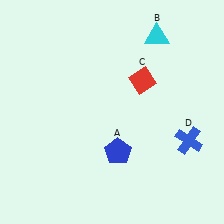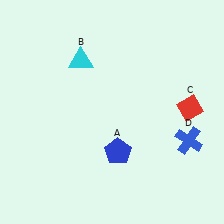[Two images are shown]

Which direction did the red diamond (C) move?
The red diamond (C) moved right.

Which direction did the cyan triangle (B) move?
The cyan triangle (B) moved left.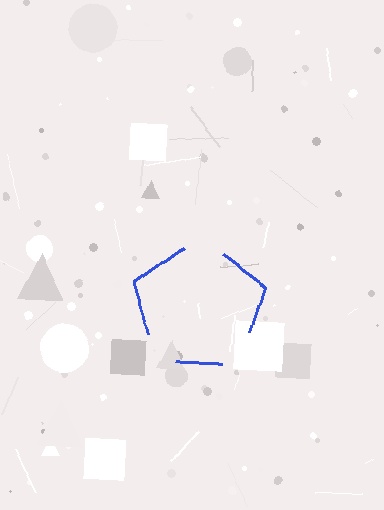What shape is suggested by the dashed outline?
The dashed outline suggests a pentagon.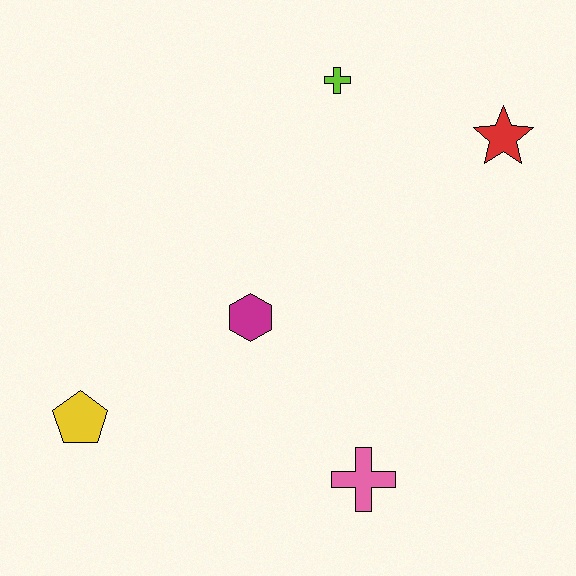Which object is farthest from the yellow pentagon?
The red star is farthest from the yellow pentagon.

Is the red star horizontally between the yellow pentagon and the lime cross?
No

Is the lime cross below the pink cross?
No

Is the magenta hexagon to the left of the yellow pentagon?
No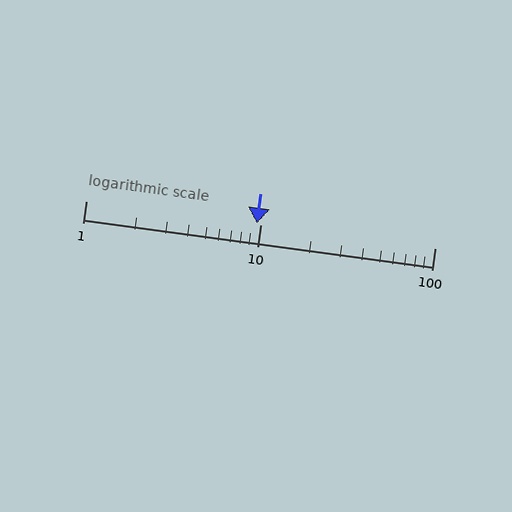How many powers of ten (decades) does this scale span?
The scale spans 2 decades, from 1 to 100.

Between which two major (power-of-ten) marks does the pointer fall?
The pointer is between 1 and 10.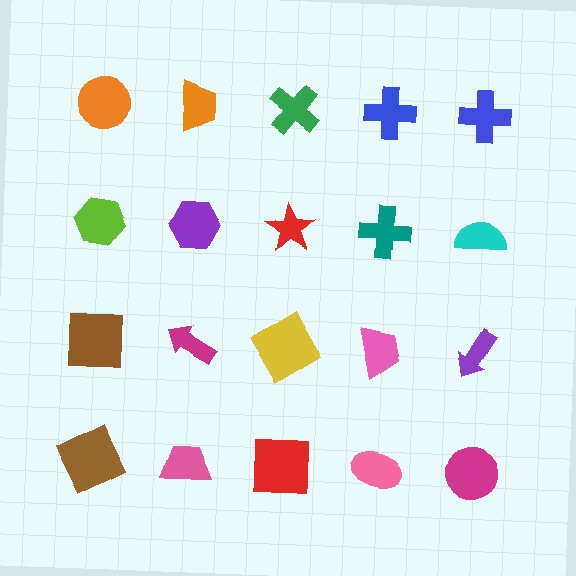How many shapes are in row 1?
5 shapes.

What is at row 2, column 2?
A purple hexagon.